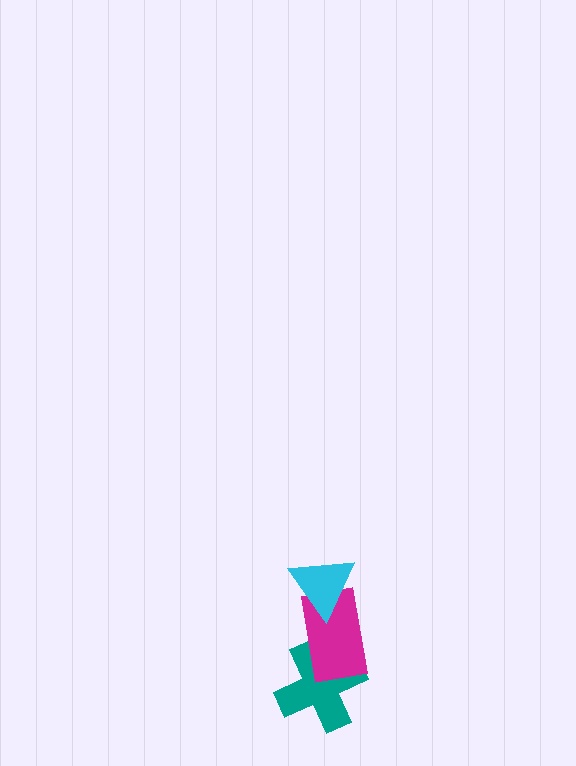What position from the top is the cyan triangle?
The cyan triangle is 1st from the top.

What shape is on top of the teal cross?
The magenta rectangle is on top of the teal cross.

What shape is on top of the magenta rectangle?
The cyan triangle is on top of the magenta rectangle.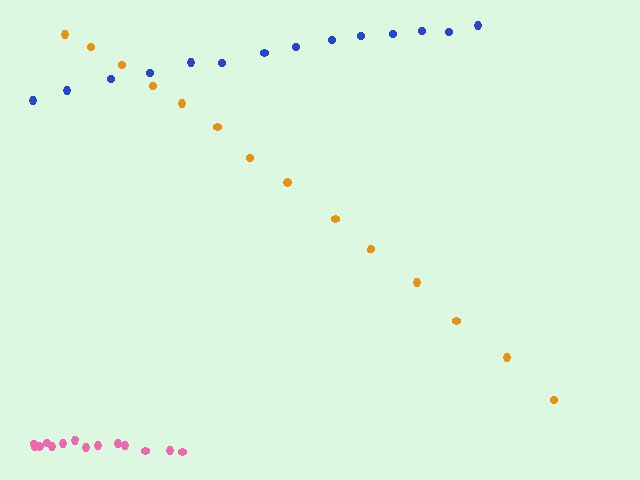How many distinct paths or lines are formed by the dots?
There are 3 distinct paths.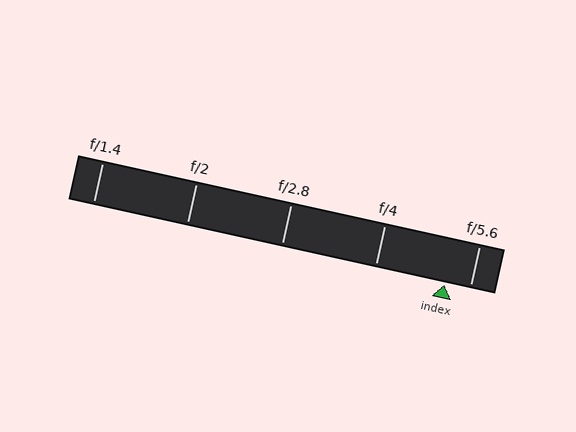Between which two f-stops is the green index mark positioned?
The index mark is between f/4 and f/5.6.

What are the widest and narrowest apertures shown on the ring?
The widest aperture shown is f/1.4 and the narrowest is f/5.6.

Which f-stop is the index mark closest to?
The index mark is closest to f/5.6.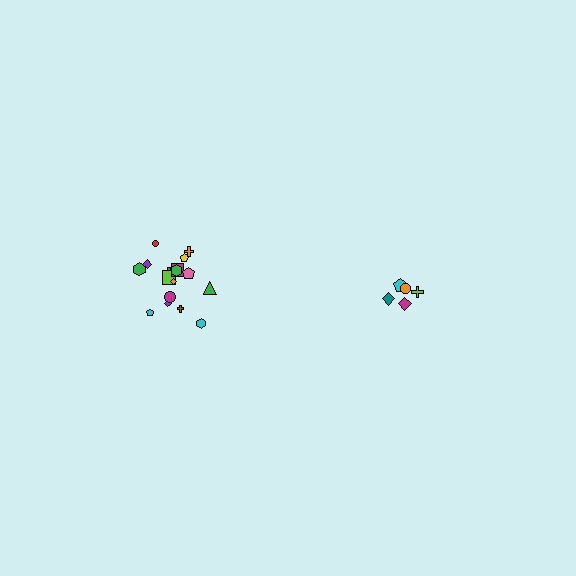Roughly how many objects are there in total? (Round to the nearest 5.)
Roughly 25 objects in total.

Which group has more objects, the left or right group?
The left group.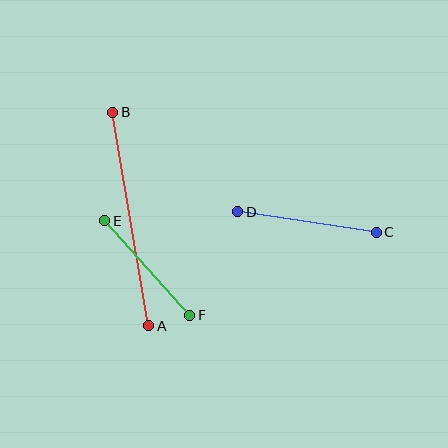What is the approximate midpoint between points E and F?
The midpoint is at approximately (147, 268) pixels.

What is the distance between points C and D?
The distance is approximately 140 pixels.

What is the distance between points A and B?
The distance is approximately 217 pixels.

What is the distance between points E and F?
The distance is approximately 127 pixels.